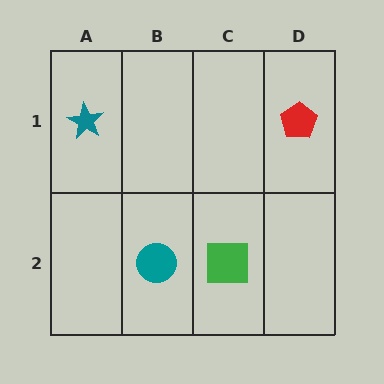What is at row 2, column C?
A green square.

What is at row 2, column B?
A teal circle.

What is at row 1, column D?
A red pentagon.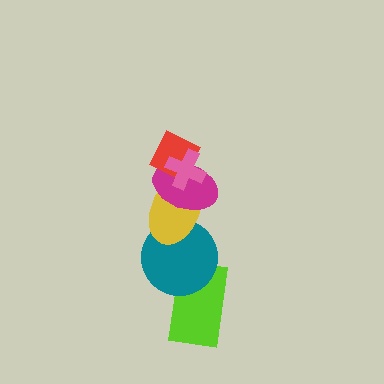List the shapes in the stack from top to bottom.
From top to bottom: the pink cross, the red diamond, the magenta ellipse, the yellow ellipse, the teal circle, the lime rectangle.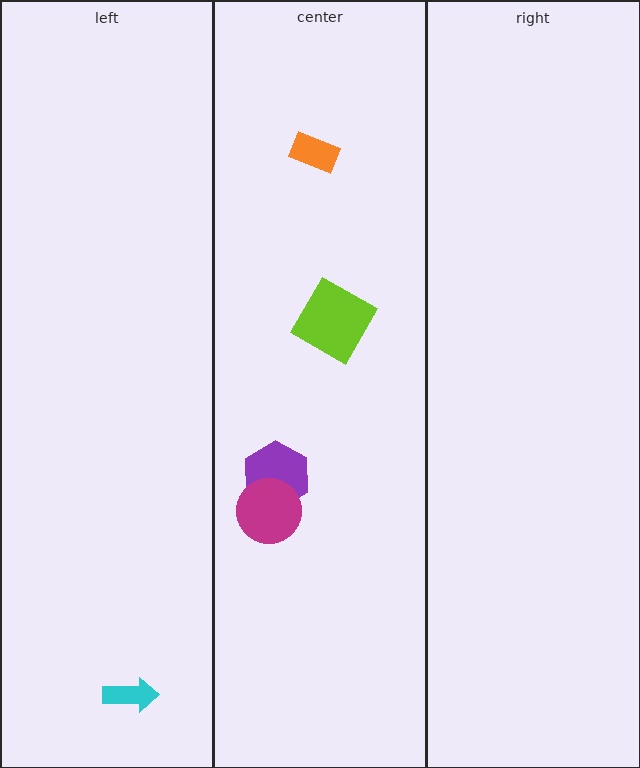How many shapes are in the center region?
4.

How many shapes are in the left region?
1.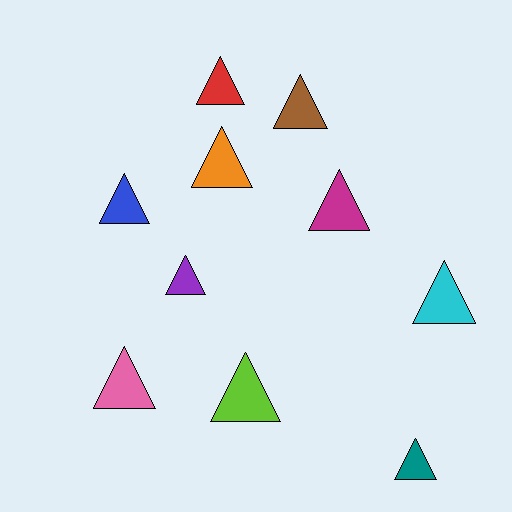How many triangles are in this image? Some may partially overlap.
There are 10 triangles.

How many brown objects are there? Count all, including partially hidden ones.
There is 1 brown object.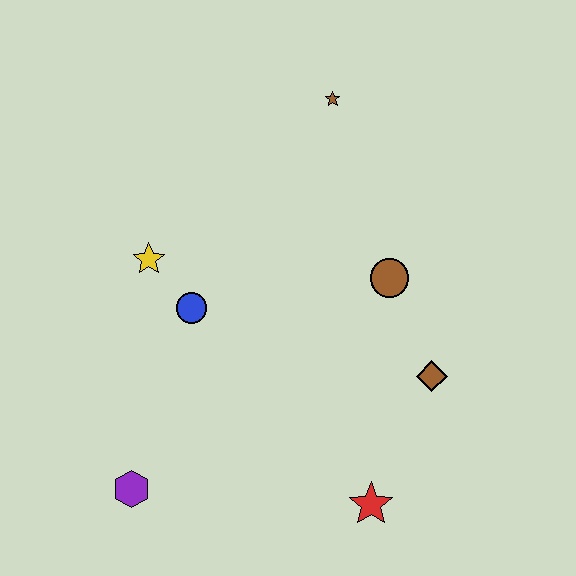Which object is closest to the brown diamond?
The brown circle is closest to the brown diamond.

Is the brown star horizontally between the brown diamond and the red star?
No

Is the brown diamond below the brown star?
Yes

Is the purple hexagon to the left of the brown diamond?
Yes